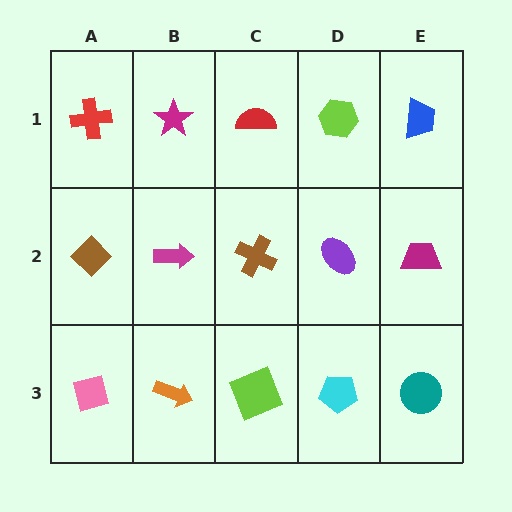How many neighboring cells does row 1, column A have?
2.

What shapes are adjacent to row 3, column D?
A purple ellipse (row 2, column D), a lime square (row 3, column C), a teal circle (row 3, column E).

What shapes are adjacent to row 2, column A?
A red cross (row 1, column A), a pink square (row 3, column A), a magenta arrow (row 2, column B).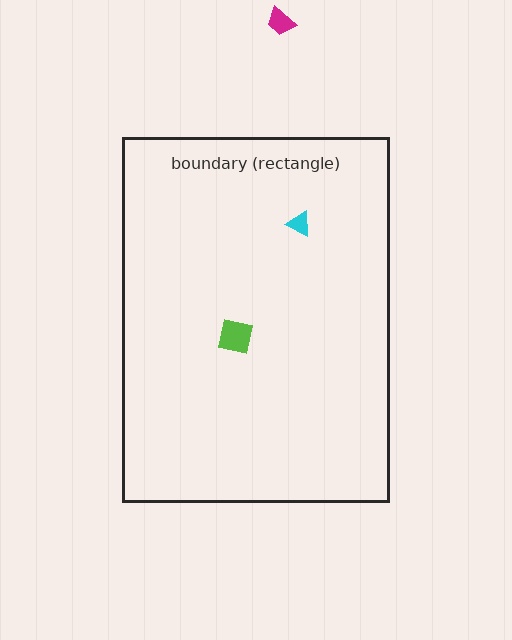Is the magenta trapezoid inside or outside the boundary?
Outside.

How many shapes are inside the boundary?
2 inside, 1 outside.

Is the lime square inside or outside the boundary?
Inside.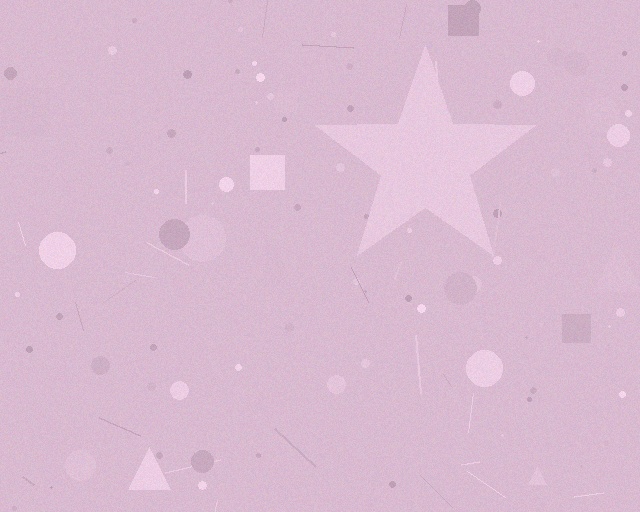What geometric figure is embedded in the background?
A star is embedded in the background.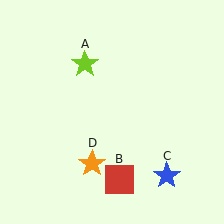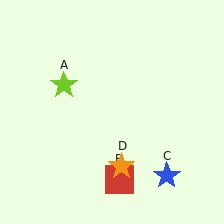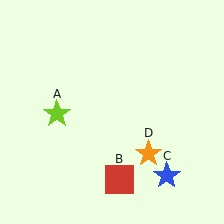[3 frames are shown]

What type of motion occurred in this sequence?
The lime star (object A), orange star (object D) rotated counterclockwise around the center of the scene.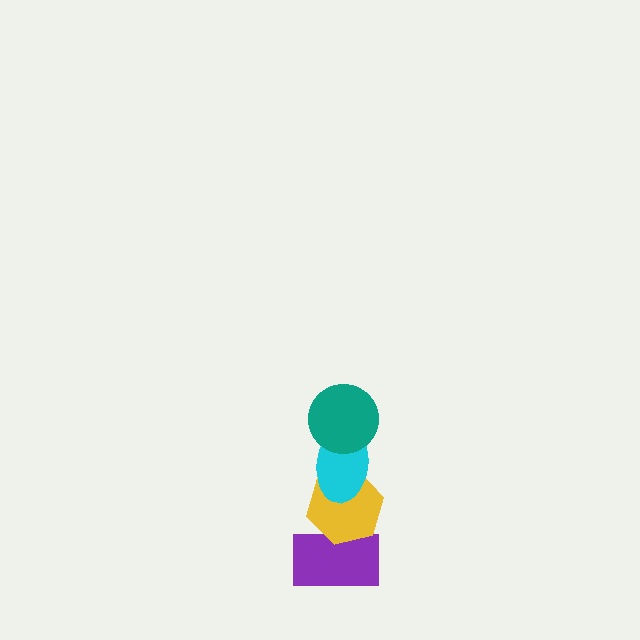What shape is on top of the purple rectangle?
The yellow hexagon is on top of the purple rectangle.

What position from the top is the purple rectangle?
The purple rectangle is 4th from the top.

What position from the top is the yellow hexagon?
The yellow hexagon is 3rd from the top.